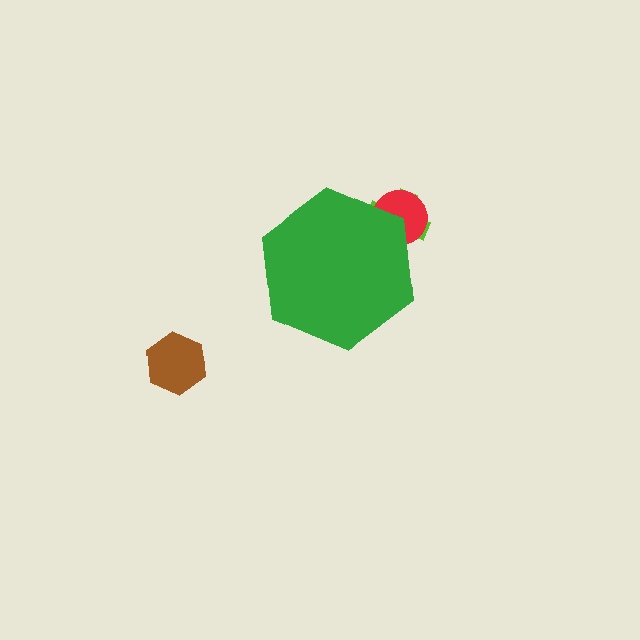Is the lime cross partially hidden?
Yes, the lime cross is partially hidden behind the green hexagon.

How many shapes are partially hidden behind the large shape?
2 shapes are partially hidden.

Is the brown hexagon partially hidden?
No, the brown hexagon is fully visible.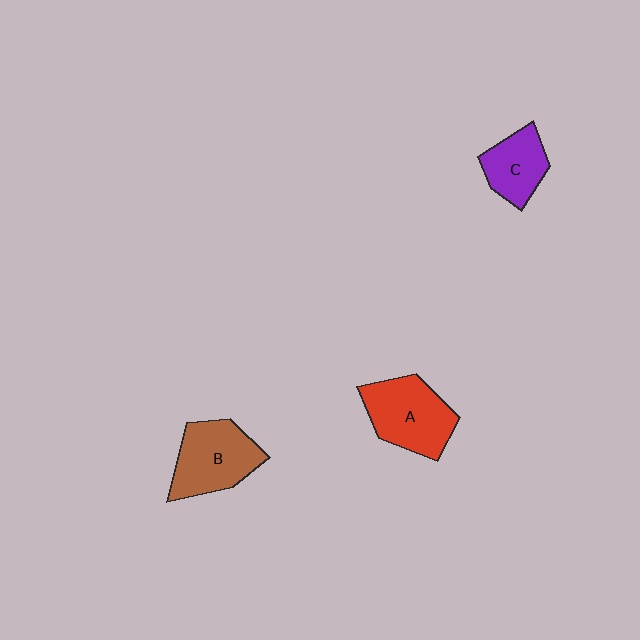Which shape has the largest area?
Shape A (red).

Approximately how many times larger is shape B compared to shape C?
Approximately 1.4 times.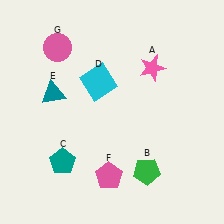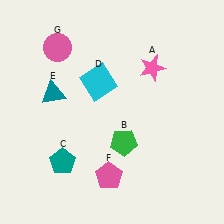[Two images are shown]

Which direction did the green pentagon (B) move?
The green pentagon (B) moved up.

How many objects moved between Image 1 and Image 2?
1 object moved between the two images.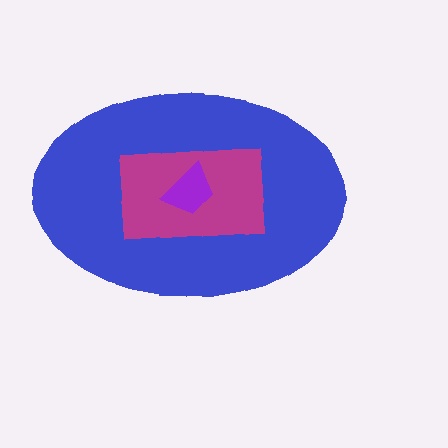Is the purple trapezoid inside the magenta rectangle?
Yes.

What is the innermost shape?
The purple trapezoid.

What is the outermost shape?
The blue ellipse.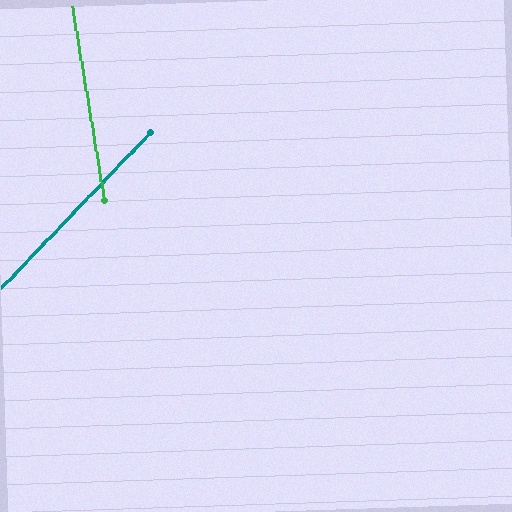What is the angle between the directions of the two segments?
Approximately 53 degrees.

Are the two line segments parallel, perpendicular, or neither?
Neither parallel nor perpendicular — they differ by about 53°.